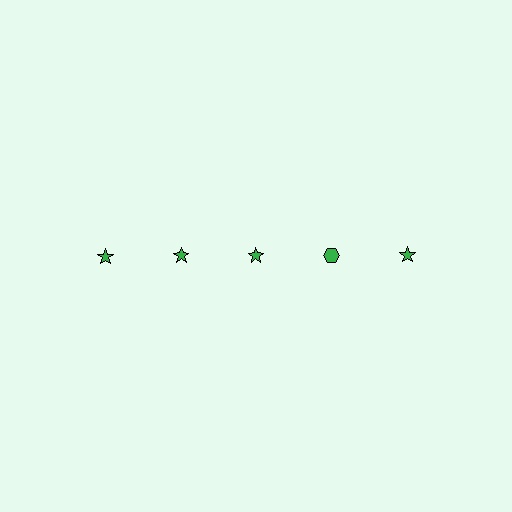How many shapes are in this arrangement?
There are 5 shapes arranged in a grid pattern.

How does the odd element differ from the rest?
It has a different shape: hexagon instead of star.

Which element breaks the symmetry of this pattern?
The green hexagon in the top row, second from right column breaks the symmetry. All other shapes are green stars.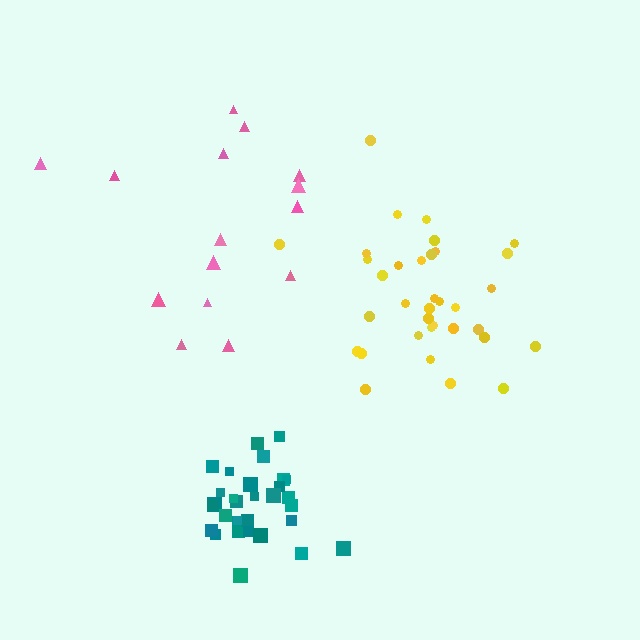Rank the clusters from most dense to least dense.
teal, yellow, pink.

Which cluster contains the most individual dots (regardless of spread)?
Yellow (35).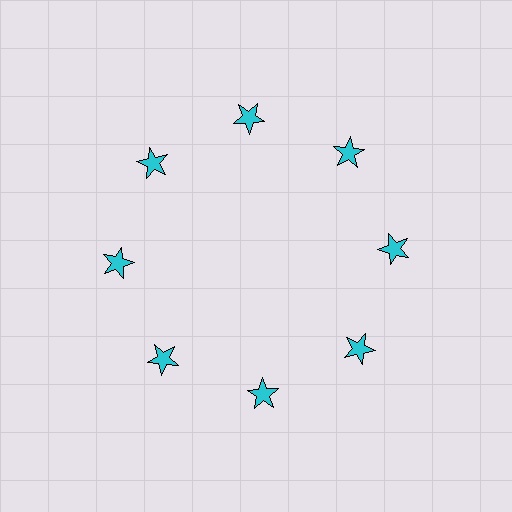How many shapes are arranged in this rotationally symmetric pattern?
There are 8 shapes, arranged in 8 groups of 1.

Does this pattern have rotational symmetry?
Yes, this pattern has 8-fold rotational symmetry. It looks the same after rotating 45 degrees around the center.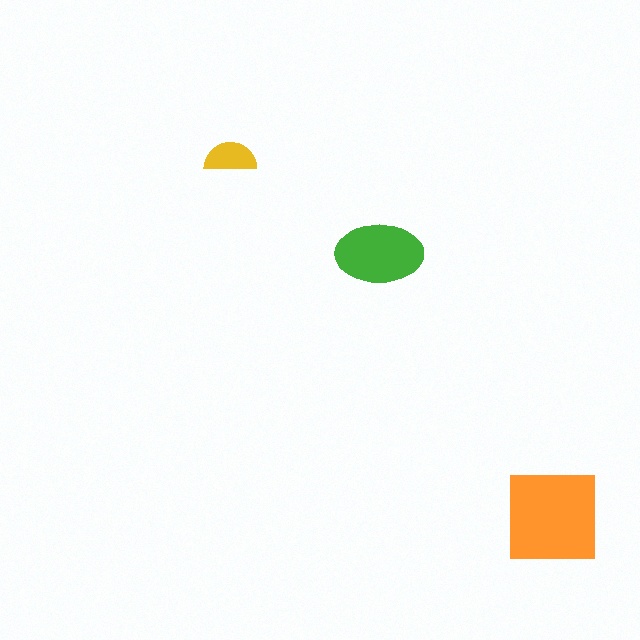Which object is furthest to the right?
The orange square is rightmost.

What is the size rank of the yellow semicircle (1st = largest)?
3rd.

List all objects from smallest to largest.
The yellow semicircle, the green ellipse, the orange square.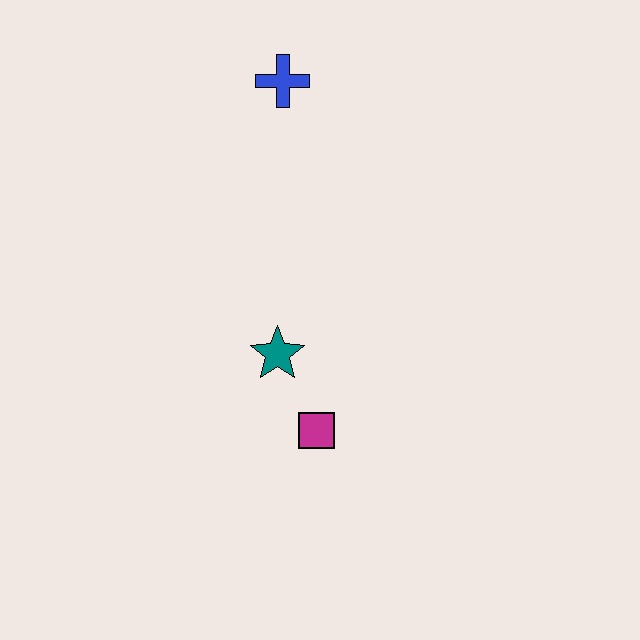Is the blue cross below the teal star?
No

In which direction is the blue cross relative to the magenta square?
The blue cross is above the magenta square.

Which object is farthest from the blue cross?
The magenta square is farthest from the blue cross.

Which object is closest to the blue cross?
The teal star is closest to the blue cross.